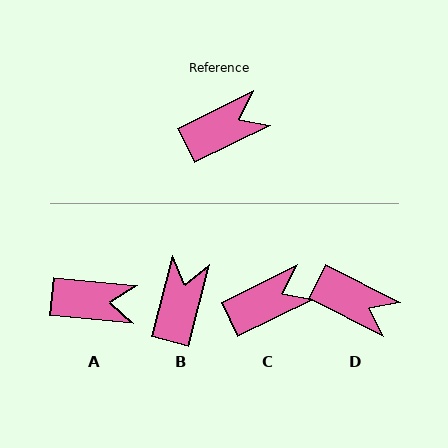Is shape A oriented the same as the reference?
No, it is off by about 32 degrees.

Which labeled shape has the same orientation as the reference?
C.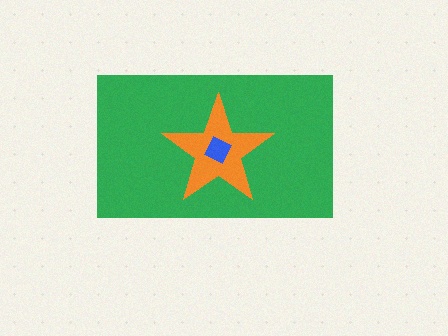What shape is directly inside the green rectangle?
The orange star.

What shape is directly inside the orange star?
The blue diamond.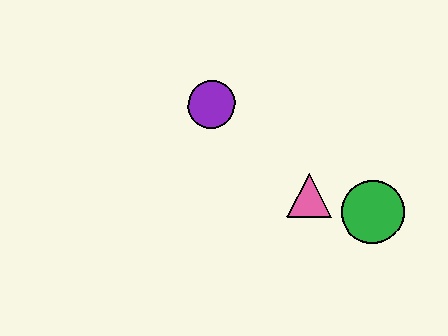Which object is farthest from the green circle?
The purple circle is farthest from the green circle.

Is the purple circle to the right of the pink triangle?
No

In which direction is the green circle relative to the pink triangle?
The green circle is to the right of the pink triangle.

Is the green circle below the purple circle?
Yes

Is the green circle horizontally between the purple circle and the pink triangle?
No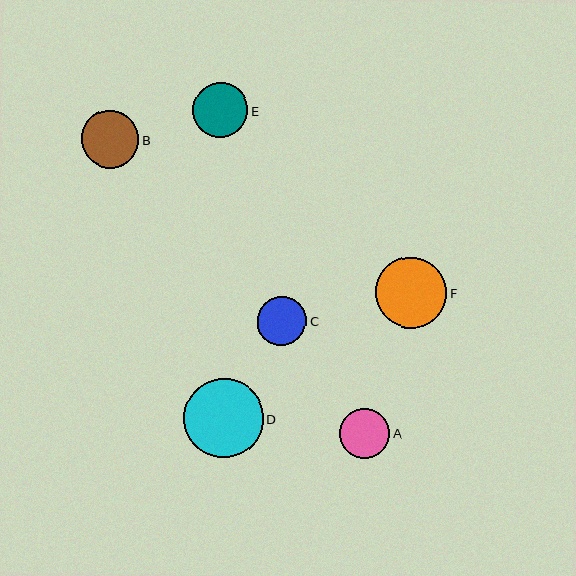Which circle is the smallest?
Circle C is the smallest with a size of approximately 49 pixels.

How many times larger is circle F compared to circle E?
Circle F is approximately 1.3 times the size of circle E.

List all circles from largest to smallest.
From largest to smallest: D, F, B, E, A, C.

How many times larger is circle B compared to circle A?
Circle B is approximately 1.2 times the size of circle A.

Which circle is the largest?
Circle D is the largest with a size of approximately 79 pixels.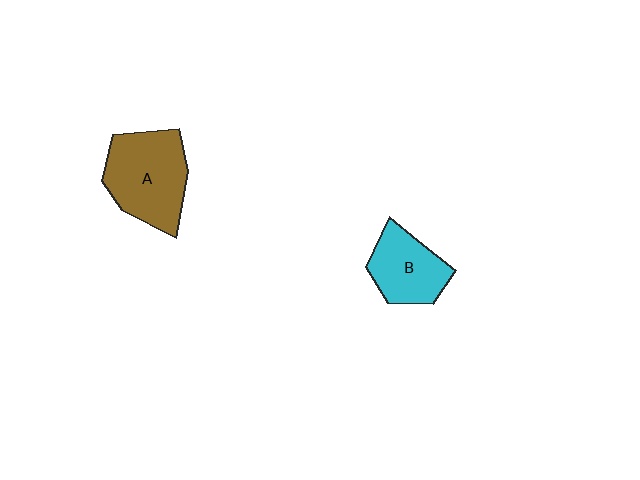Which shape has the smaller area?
Shape B (cyan).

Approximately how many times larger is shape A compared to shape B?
Approximately 1.4 times.